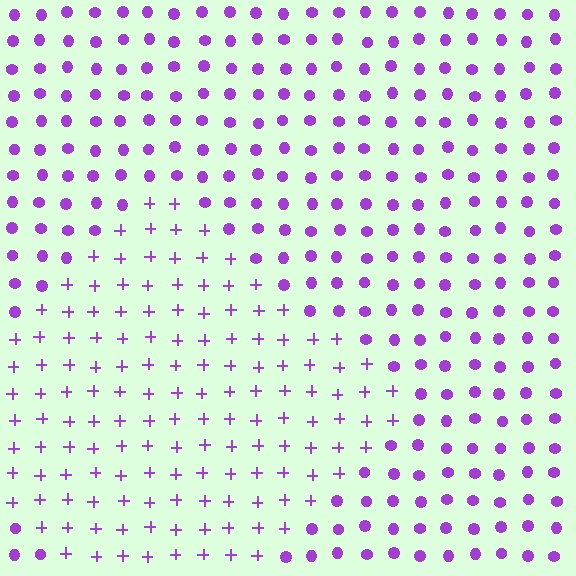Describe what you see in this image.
The image is filled with small purple elements arranged in a uniform grid. A diamond-shaped region contains plus signs, while the surrounding area contains circles. The boundary is defined purely by the change in element shape.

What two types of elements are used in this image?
The image uses plus signs inside the diamond region and circles outside it.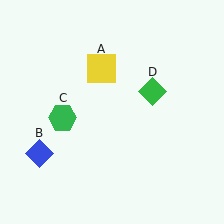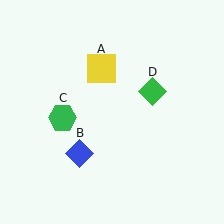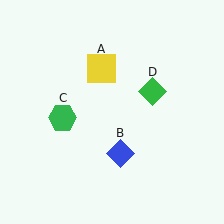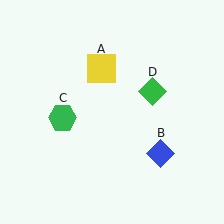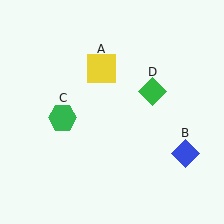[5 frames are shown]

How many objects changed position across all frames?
1 object changed position: blue diamond (object B).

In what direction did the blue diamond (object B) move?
The blue diamond (object B) moved right.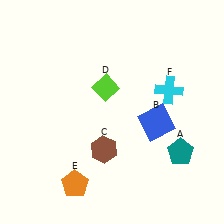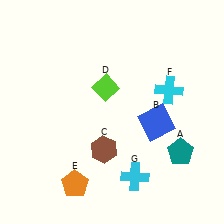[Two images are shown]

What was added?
A cyan cross (G) was added in Image 2.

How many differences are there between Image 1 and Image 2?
There is 1 difference between the two images.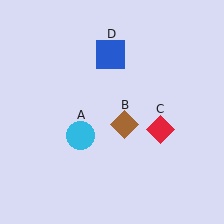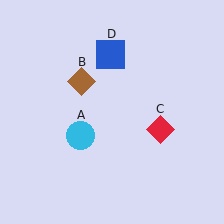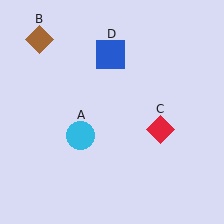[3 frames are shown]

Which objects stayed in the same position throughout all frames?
Cyan circle (object A) and red diamond (object C) and blue square (object D) remained stationary.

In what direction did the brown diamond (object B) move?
The brown diamond (object B) moved up and to the left.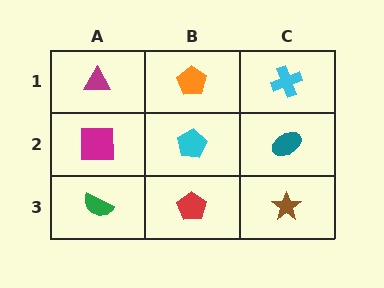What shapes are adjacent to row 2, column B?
An orange pentagon (row 1, column B), a red pentagon (row 3, column B), a magenta square (row 2, column A), a teal ellipse (row 2, column C).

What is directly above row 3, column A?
A magenta square.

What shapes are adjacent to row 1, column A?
A magenta square (row 2, column A), an orange pentagon (row 1, column B).